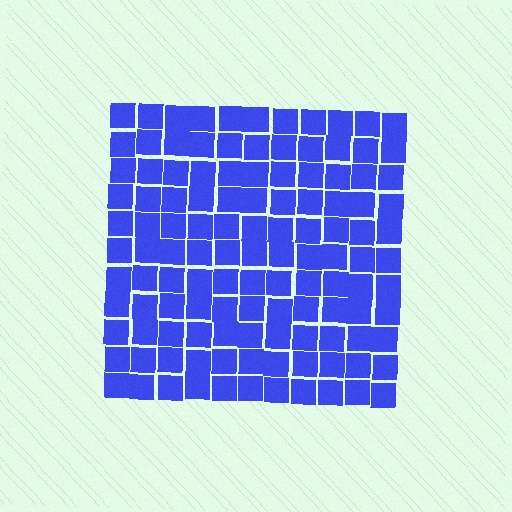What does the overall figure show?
The overall figure shows a square.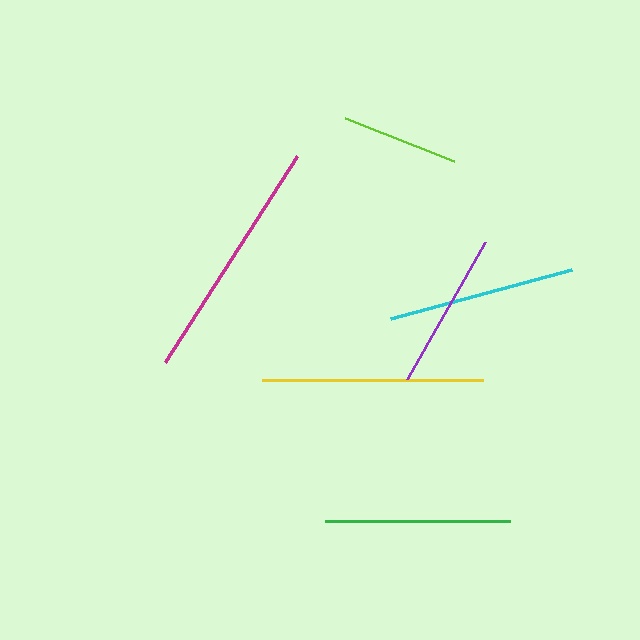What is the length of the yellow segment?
The yellow segment is approximately 221 pixels long.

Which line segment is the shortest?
The lime line is the shortest at approximately 117 pixels.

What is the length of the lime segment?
The lime segment is approximately 117 pixels long.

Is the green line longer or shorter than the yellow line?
The yellow line is longer than the green line.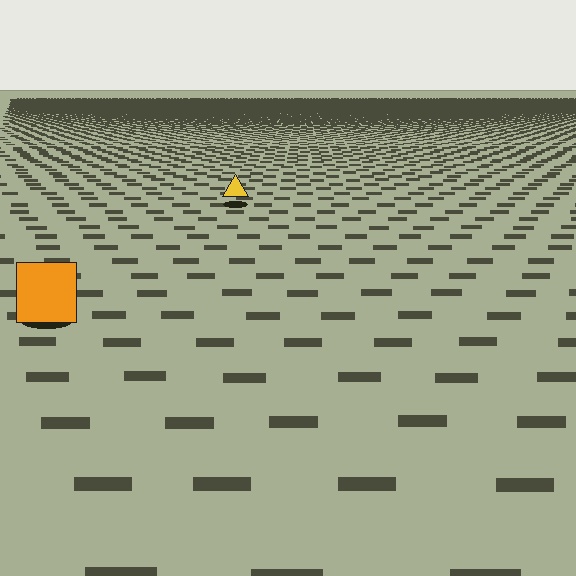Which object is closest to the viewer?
The orange square is closest. The texture marks near it are larger and more spread out.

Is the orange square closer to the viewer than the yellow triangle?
Yes. The orange square is closer — you can tell from the texture gradient: the ground texture is coarser near it.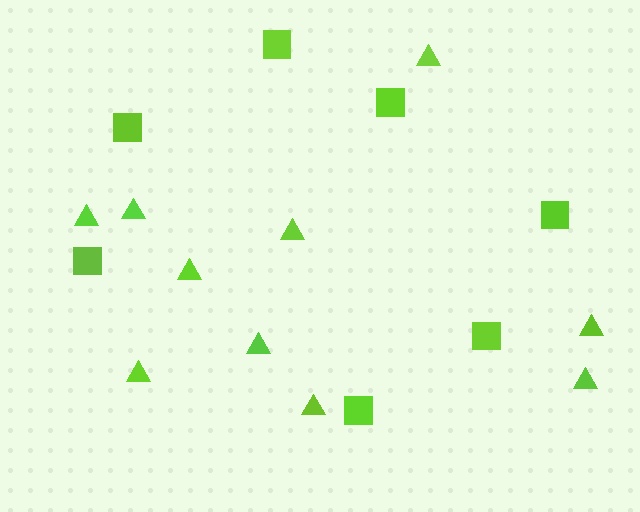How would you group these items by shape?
There are 2 groups: one group of triangles (10) and one group of squares (7).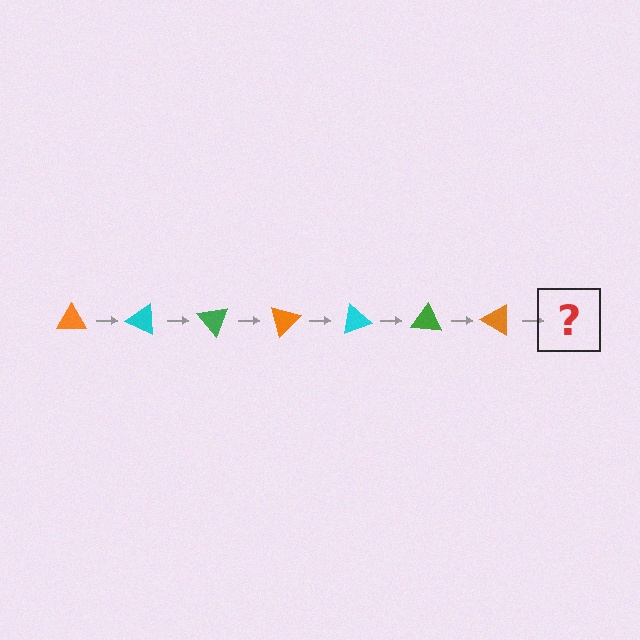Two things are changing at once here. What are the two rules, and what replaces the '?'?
The two rules are that it rotates 25 degrees each step and the color cycles through orange, cyan, and green. The '?' should be a cyan triangle, rotated 175 degrees from the start.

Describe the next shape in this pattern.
It should be a cyan triangle, rotated 175 degrees from the start.